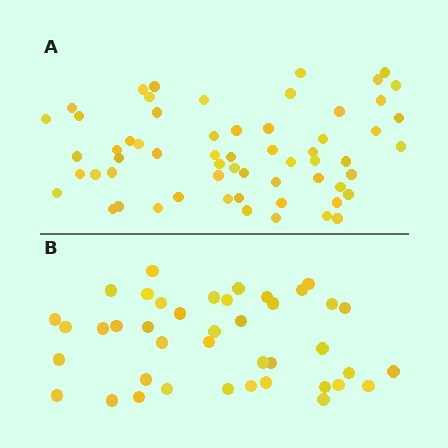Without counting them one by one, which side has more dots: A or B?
Region A (the top region) has more dots.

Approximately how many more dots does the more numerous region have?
Region A has approximately 20 more dots than region B.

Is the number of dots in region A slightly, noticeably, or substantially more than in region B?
Region A has substantially more. The ratio is roughly 1.5 to 1.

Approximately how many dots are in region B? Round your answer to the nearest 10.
About 40 dots. (The exact count is 41, which rounds to 40.)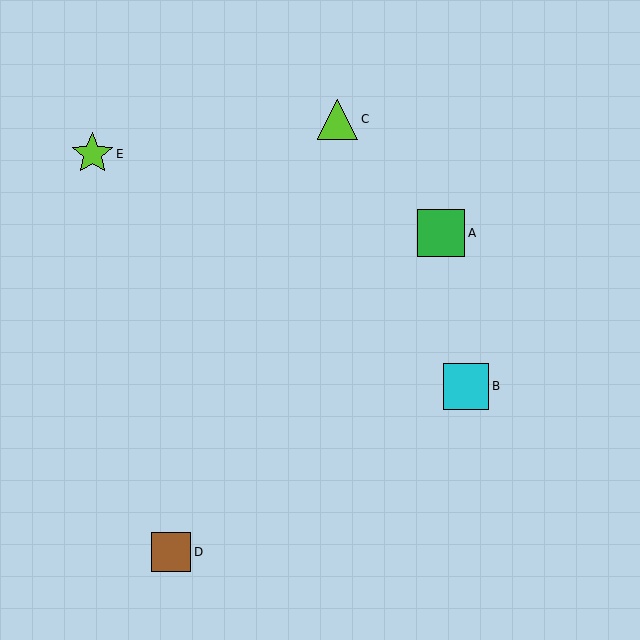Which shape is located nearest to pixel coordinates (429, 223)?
The green square (labeled A) at (441, 233) is nearest to that location.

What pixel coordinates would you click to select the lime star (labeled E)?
Click at (92, 154) to select the lime star E.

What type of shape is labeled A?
Shape A is a green square.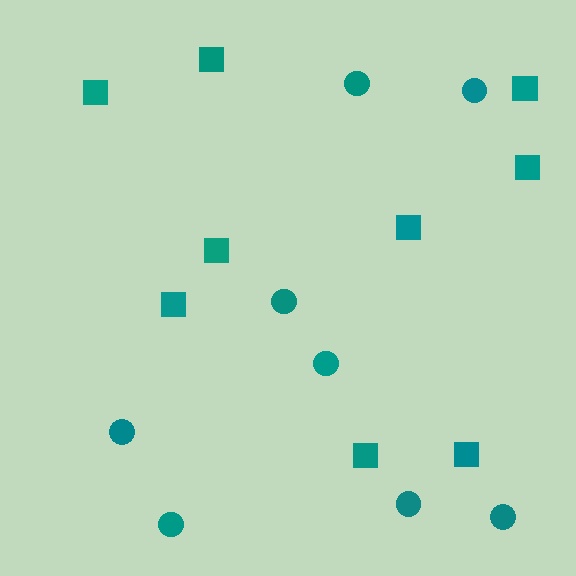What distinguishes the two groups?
There are 2 groups: one group of circles (8) and one group of squares (9).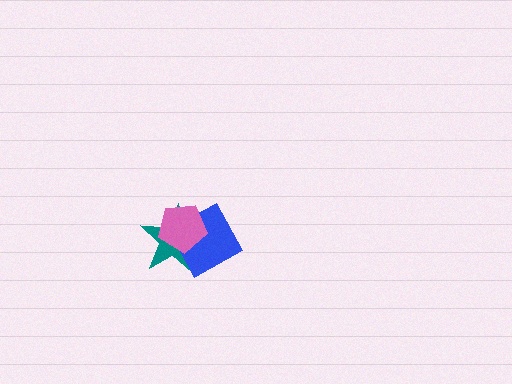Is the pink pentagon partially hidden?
No, no other shape covers it.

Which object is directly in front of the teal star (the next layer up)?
The blue diamond is directly in front of the teal star.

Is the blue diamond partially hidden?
Yes, it is partially covered by another shape.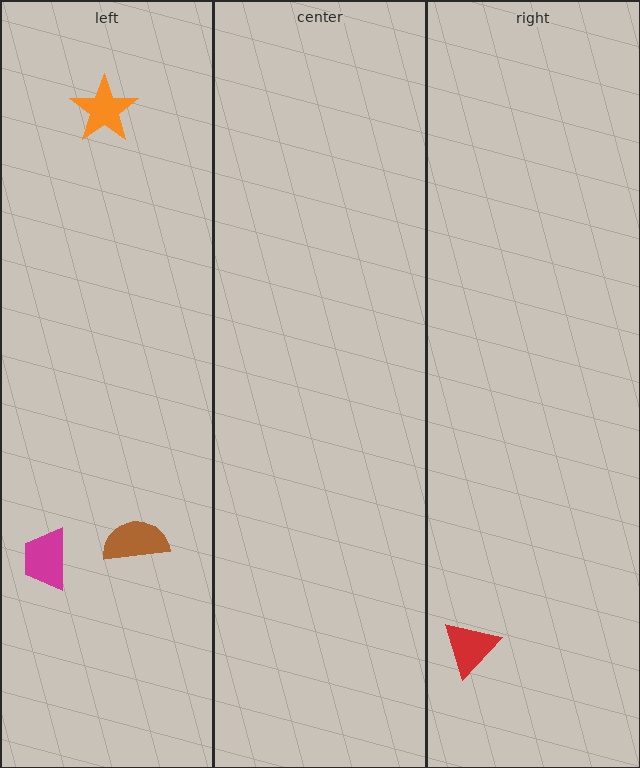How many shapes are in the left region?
3.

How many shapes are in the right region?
1.